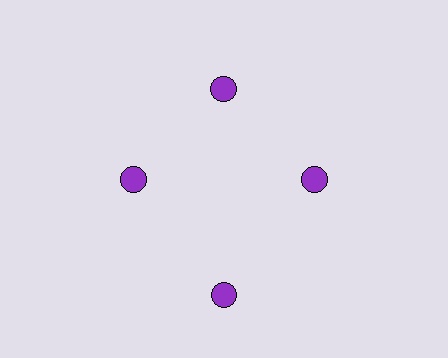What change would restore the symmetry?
The symmetry would be restored by moving it inward, back onto the ring so that all 4 circles sit at equal angles and equal distance from the center.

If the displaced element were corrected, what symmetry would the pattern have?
It would have 4-fold rotational symmetry — the pattern would map onto itself every 90 degrees.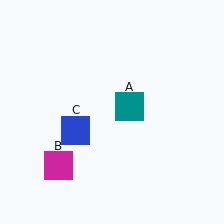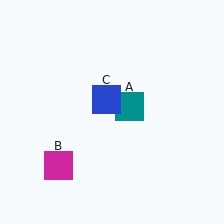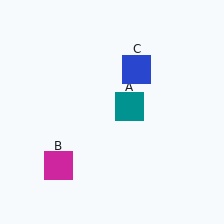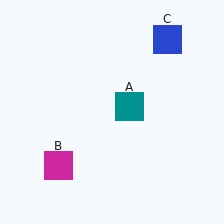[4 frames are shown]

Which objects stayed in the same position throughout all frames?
Teal square (object A) and magenta square (object B) remained stationary.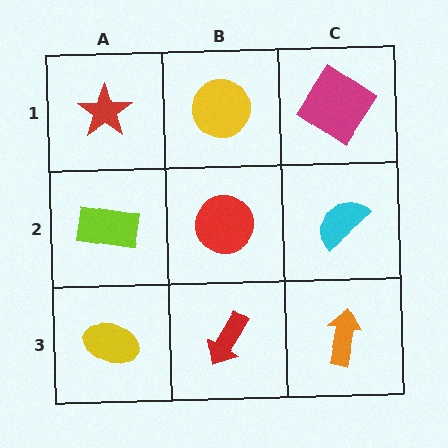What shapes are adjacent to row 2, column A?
A red star (row 1, column A), a yellow ellipse (row 3, column A), a red circle (row 2, column B).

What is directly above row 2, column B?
A yellow circle.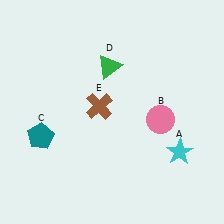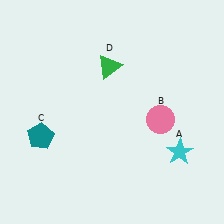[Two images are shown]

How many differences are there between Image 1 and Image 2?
There is 1 difference between the two images.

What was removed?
The brown cross (E) was removed in Image 2.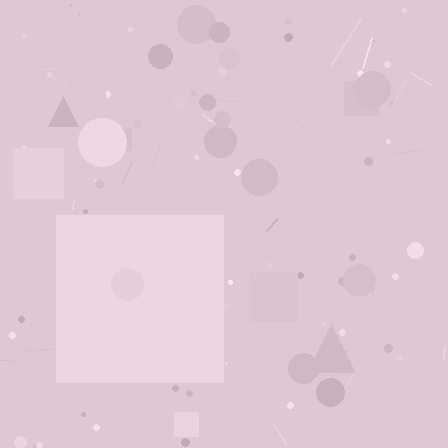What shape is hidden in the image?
A square is hidden in the image.